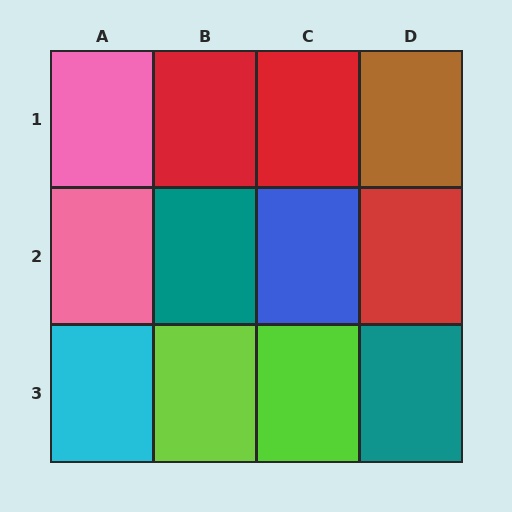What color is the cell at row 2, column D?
Red.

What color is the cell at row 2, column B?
Teal.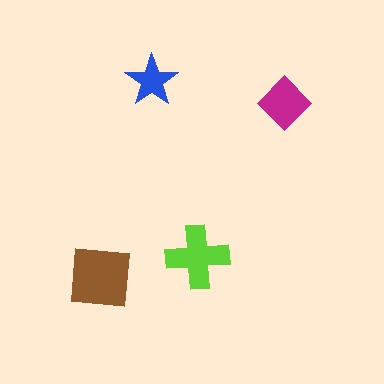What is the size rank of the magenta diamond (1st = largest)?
3rd.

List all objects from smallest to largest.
The blue star, the magenta diamond, the lime cross, the brown square.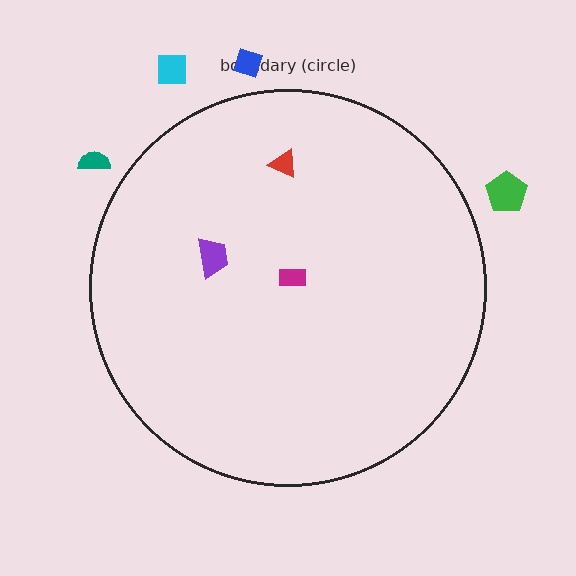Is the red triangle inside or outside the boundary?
Inside.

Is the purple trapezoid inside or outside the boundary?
Inside.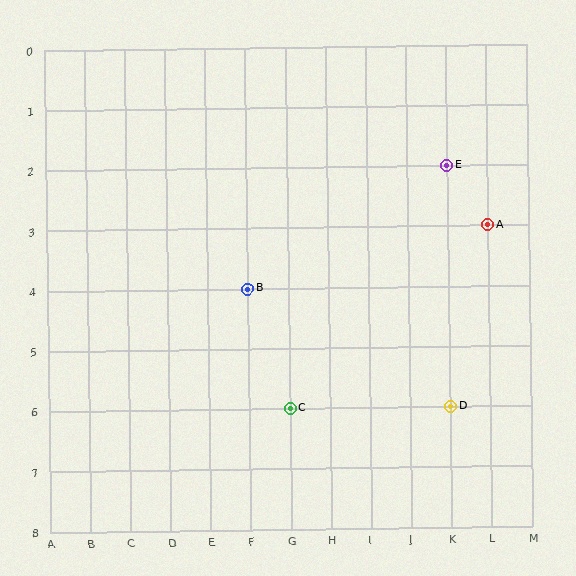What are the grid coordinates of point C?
Point C is at grid coordinates (G, 6).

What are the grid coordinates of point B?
Point B is at grid coordinates (F, 4).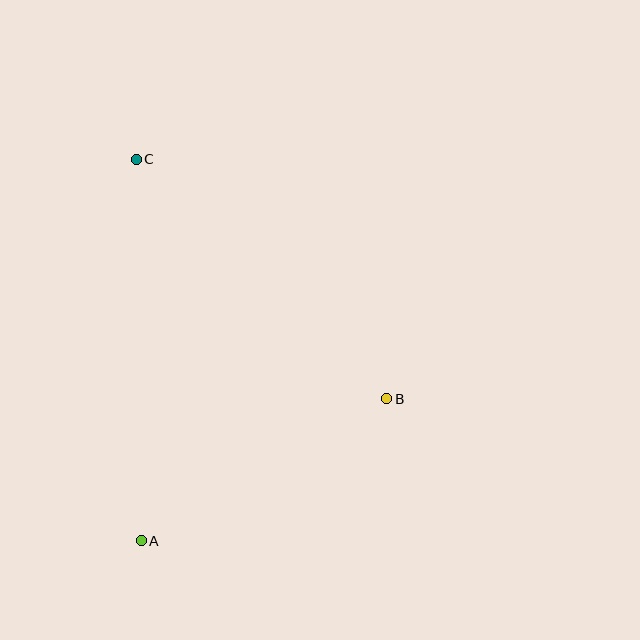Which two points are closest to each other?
Points A and B are closest to each other.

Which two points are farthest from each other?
Points A and C are farthest from each other.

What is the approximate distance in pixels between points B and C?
The distance between B and C is approximately 347 pixels.